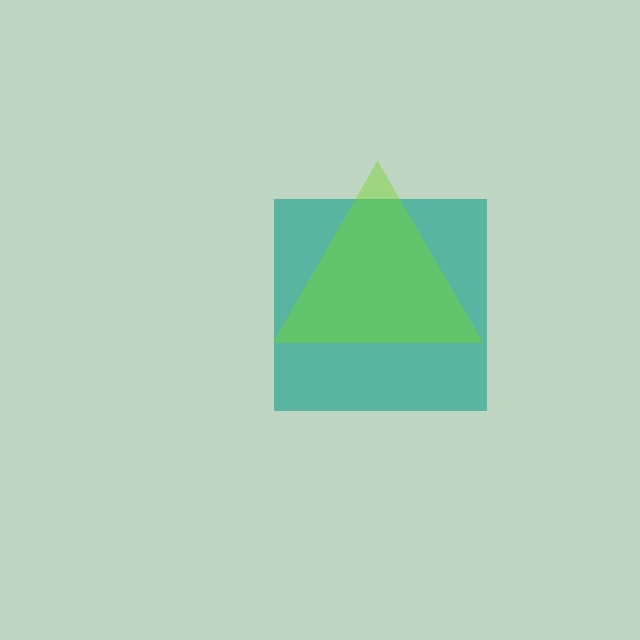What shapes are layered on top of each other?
The layered shapes are: a teal square, a lime triangle.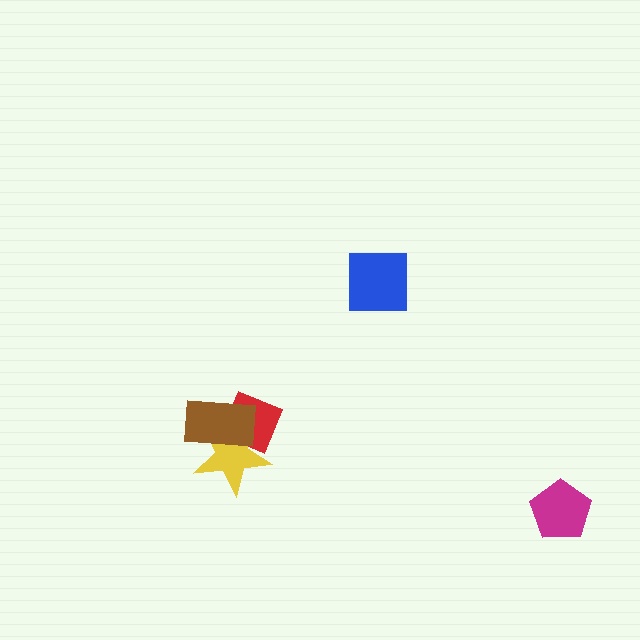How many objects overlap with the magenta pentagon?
0 objects overlap with the magenta pentagon.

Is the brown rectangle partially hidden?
No, no other shape covers it.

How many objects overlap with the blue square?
0 objects overlap with the blue square.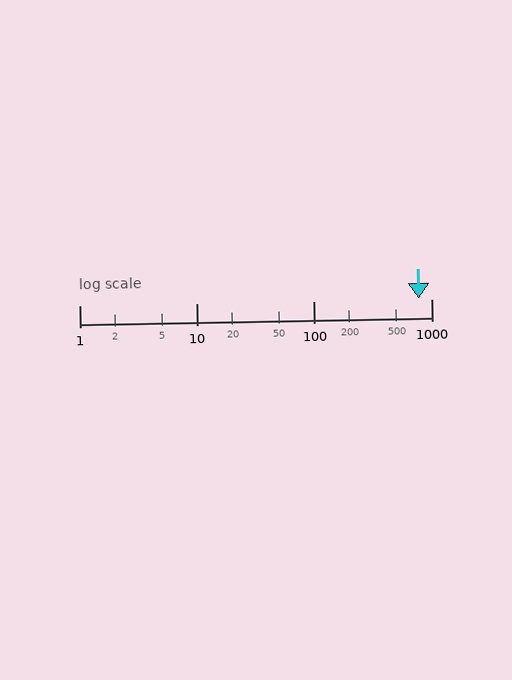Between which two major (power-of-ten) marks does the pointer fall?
The pointer is between 100 and 1000.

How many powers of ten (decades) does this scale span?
The scale spans 3 decades, from 1 to 1000.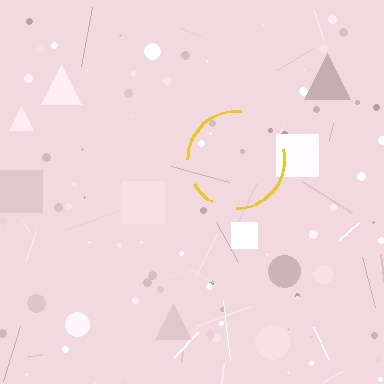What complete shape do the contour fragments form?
The contour fragments form a circle.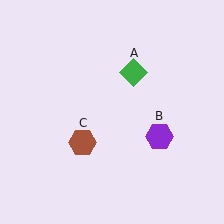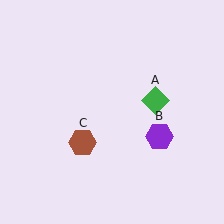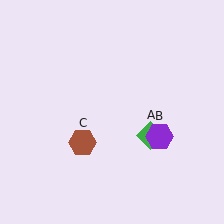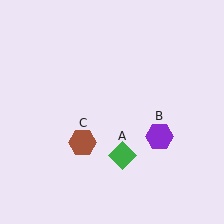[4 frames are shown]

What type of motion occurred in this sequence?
The green diamond (object A) rotated clockwise around the center of the scene.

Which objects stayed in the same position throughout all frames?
Purple hexagon (object B) and brown hexagon (object C) remained stationary.